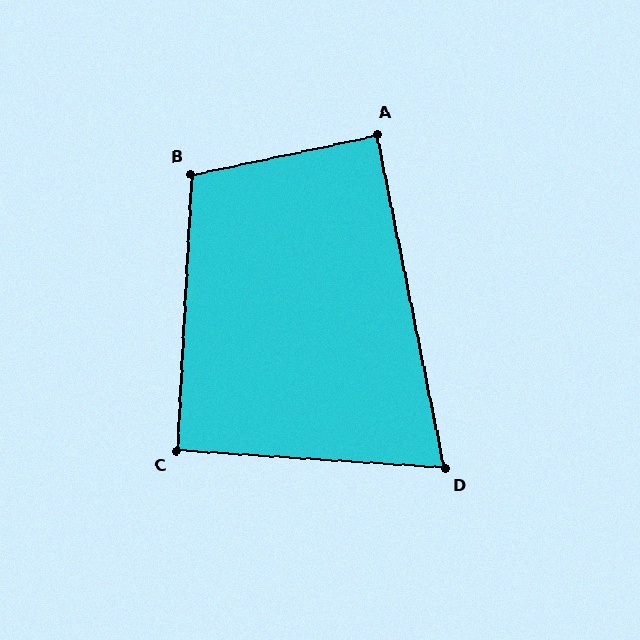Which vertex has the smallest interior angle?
D, at approximately 75 degrees.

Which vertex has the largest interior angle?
B, at approximately 105 degrees.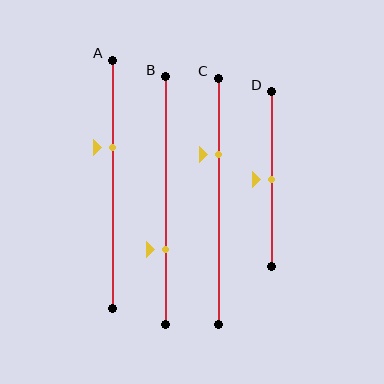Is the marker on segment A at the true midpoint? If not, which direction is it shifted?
No, the marker on segment A is shifted upward by about 15% of the segment length.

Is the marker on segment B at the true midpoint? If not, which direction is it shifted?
No, the marker on segment B is shifted downward by about 20% of the segment length.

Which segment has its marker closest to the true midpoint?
Segment D has its marker closest to the true midpoint.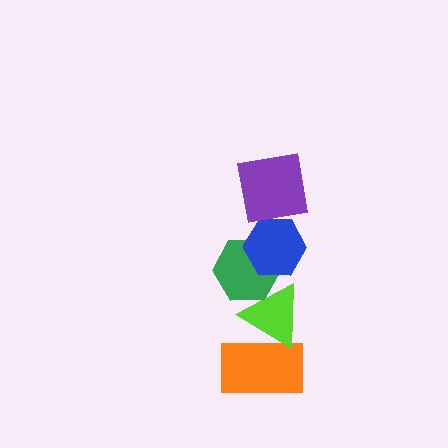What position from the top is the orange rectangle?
The orange rectangle is 5th from the top.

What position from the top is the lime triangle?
The lime triangle is 4th from the top.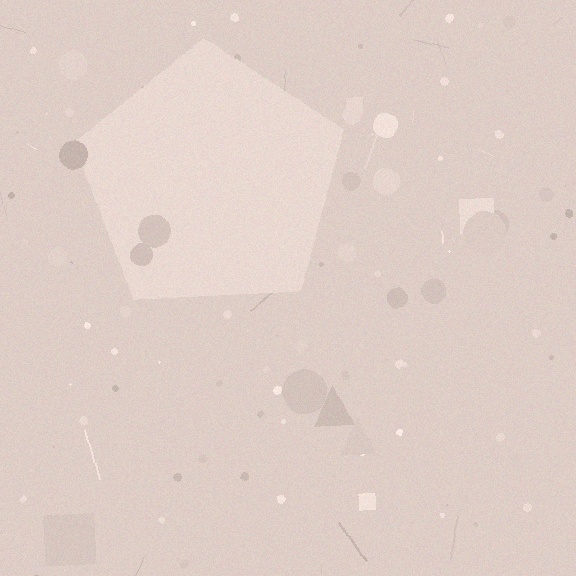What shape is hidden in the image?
A pentagon is hidden in the image.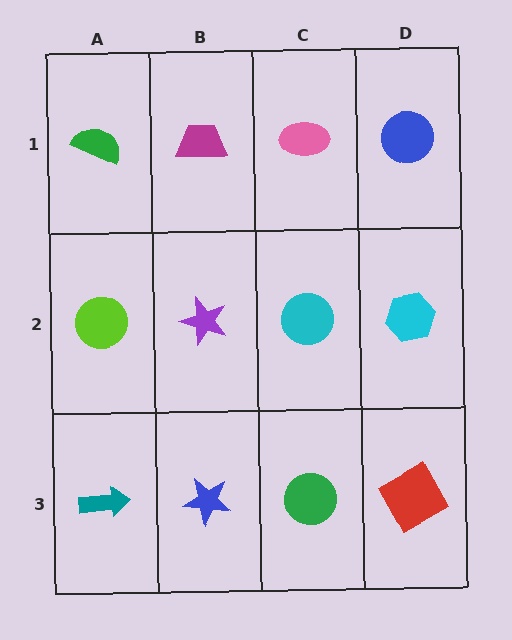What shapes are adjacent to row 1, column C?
A cyan circle (row 2, column C), a magenta trapezoid (row 1, column B), a blue circle (row 1, column D).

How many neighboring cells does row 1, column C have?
3.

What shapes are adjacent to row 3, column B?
A purple star (row 2, column B), a teal arrow (row 3, column A), a green circle (row 3, column C).